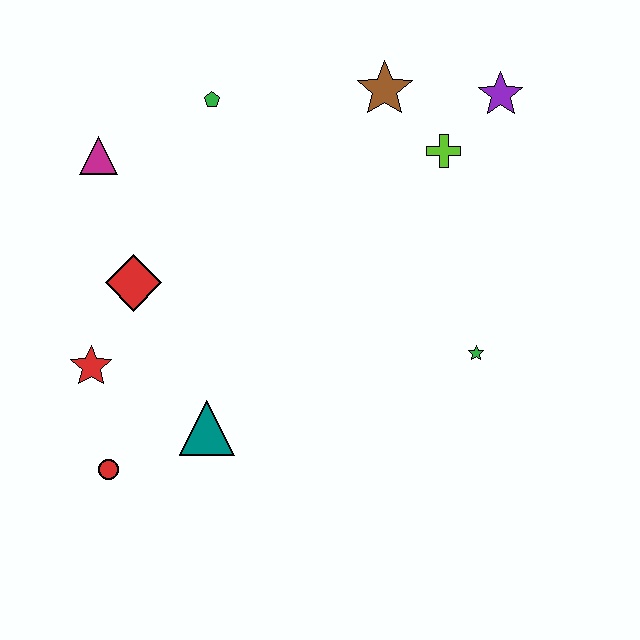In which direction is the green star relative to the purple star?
The green star is below the purple star.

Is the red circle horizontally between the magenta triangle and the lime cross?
Yes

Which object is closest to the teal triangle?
The red circle is closest to the teal triangle.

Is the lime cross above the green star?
Yes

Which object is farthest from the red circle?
The purple star is farthest from the red circle.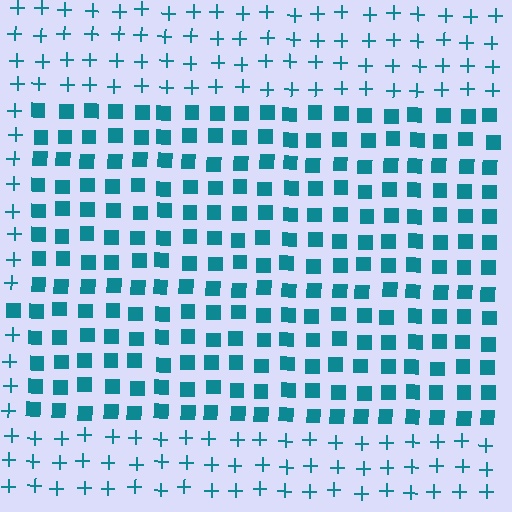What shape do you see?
I see a rectangle.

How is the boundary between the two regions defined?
The boundary is defined by a change in element shape: squares inside vs. plus signs outside. All elements share the same color and spacing.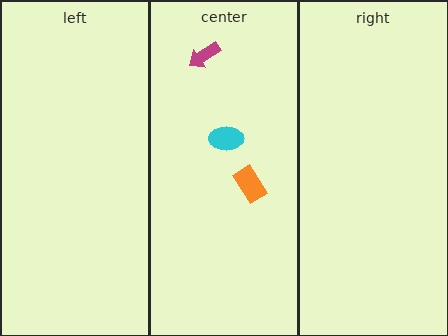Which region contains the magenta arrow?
The center region.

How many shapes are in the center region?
3.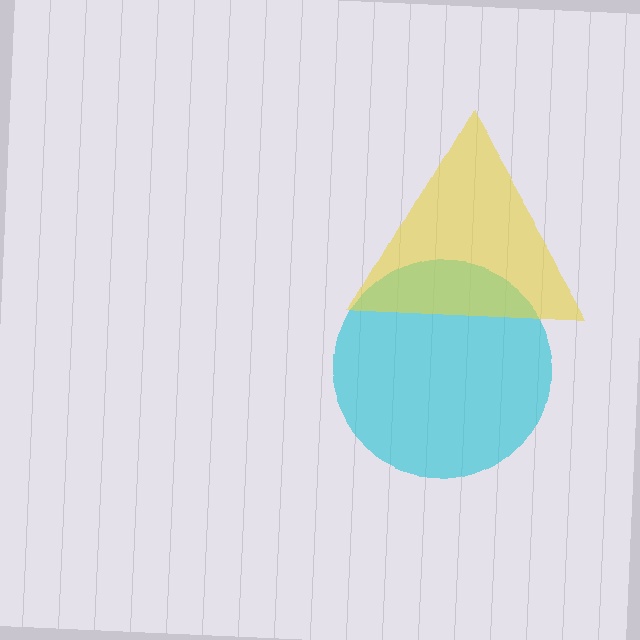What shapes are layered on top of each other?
The layered shapes are: a cyan circle, a yellow triangle.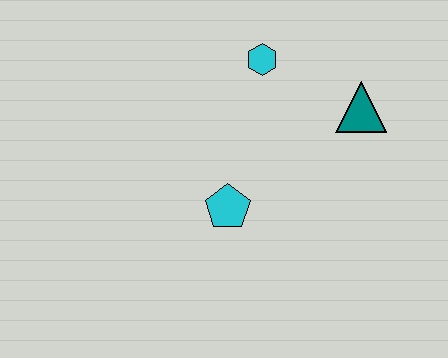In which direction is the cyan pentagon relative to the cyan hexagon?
The cyan pentagon is below the cyan hexagon.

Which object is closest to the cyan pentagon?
The cyan hexagon is closest to the cyan pentagon.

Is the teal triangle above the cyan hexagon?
No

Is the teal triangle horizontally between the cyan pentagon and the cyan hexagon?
No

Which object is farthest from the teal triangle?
The cyan pentagon is farthest from the teal triangle.